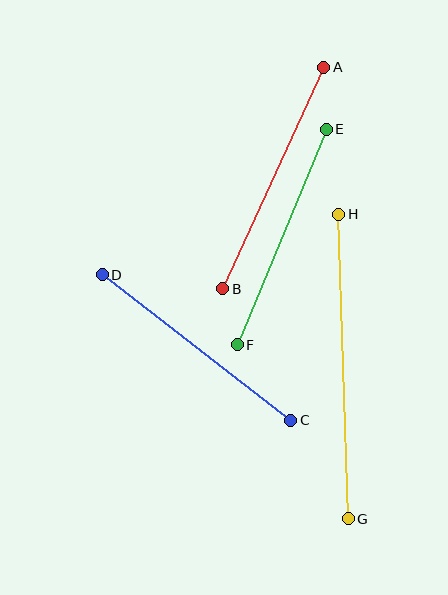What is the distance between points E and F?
The distance is approximately 233 pixels.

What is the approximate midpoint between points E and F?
The midpoint is at approximately (282, 237) pixels.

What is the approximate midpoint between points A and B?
The midpoint is at approximately (273, 178) pixels.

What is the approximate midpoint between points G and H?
The midpoint is at approximately (343, 367) pixels.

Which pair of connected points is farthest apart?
Points G and H are farthest apart.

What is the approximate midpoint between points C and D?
The midpoint is at approximately (196, 348) pixels.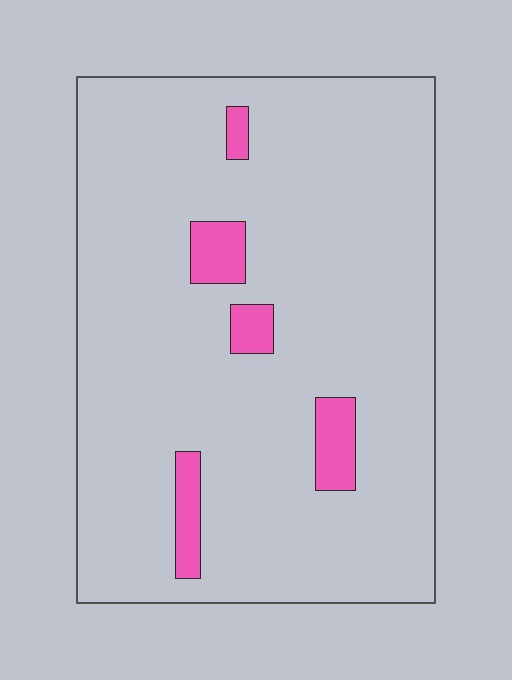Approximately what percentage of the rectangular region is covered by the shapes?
Approximately 5%.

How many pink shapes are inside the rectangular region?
5.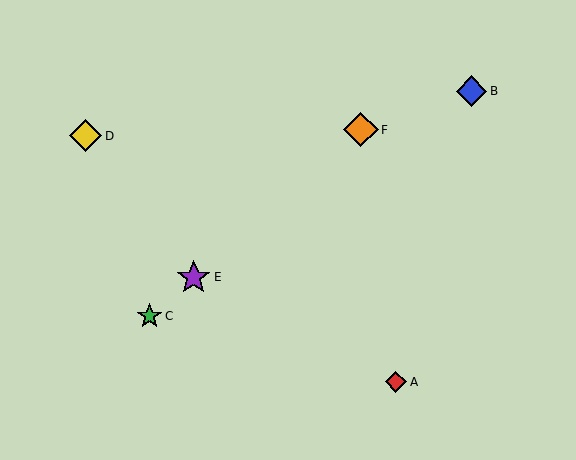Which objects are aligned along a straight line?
Objects C, E, F are aligned along a straight line.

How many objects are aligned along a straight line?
3 objects (C, E, F) are aligned along a straight line.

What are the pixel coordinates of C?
Object C is at (150, 316).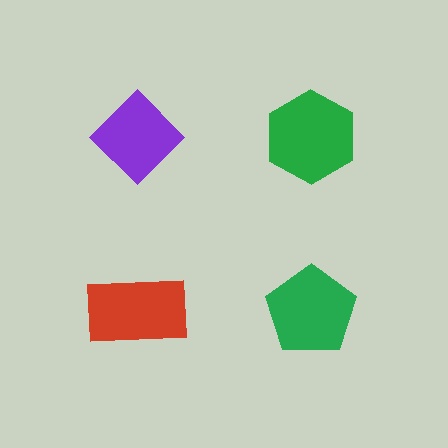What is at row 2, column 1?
A red rectangle.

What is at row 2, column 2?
A green pentagon.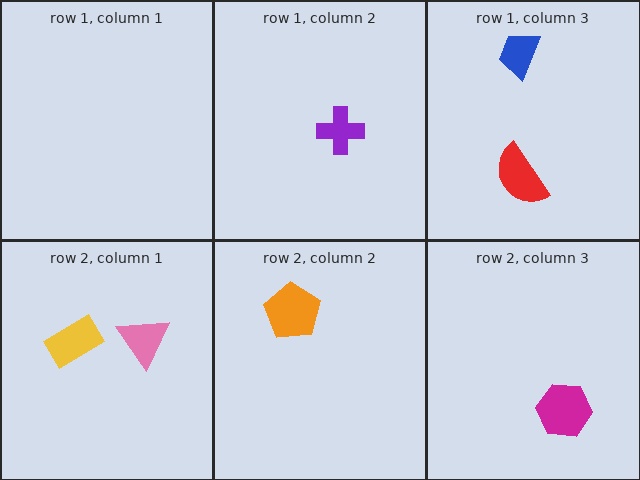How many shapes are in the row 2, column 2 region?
1.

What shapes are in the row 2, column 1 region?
The pink triangle, the yellow rectangle.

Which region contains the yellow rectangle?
The row 2, column 1 region.